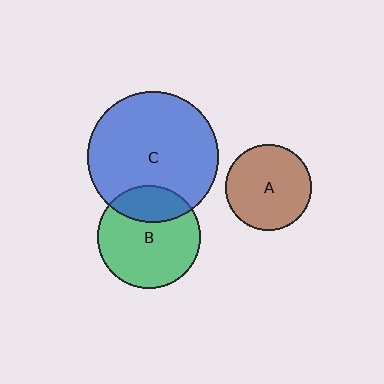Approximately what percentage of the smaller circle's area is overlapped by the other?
Approximately 25%.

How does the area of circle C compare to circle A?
Approximately 2.3 times.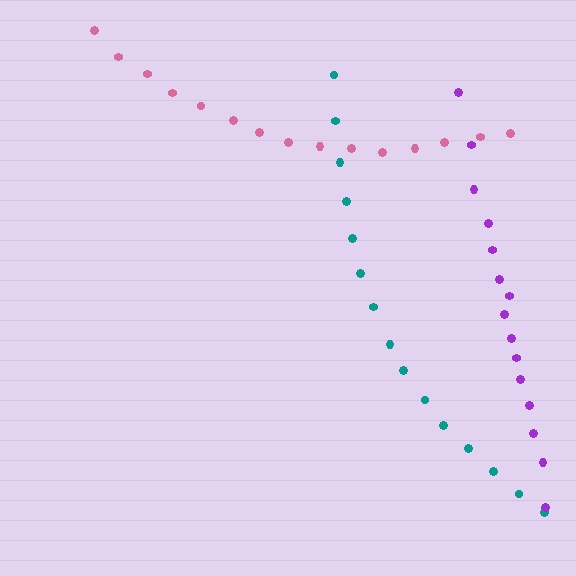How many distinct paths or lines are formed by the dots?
There are 3 distinct paths.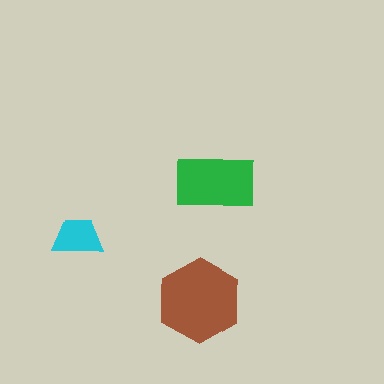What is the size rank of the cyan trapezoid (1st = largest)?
3rd.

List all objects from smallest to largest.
The cyan trapezoid, the green rectangle, the brown hexagon.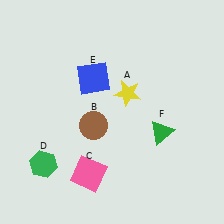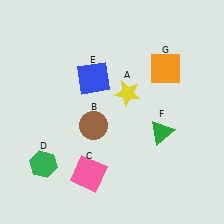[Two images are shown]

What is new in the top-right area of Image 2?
An orange square (G) was added in the top-right area of Image 2.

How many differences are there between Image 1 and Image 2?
There is 1 difference between the two images.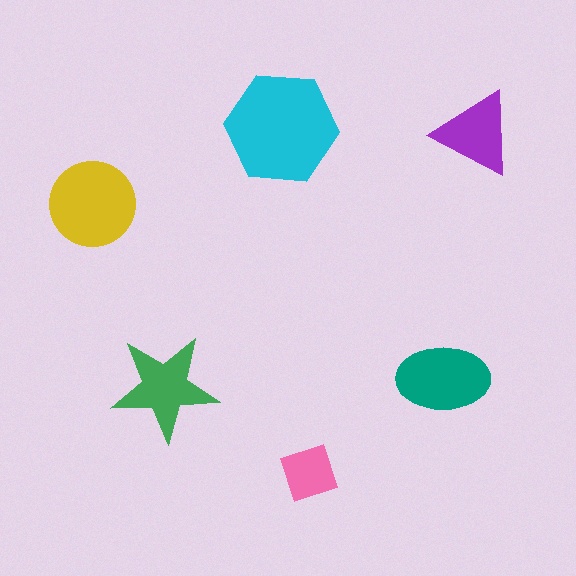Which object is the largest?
The cyan hexagon.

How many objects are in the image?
There are 6 objects in the image.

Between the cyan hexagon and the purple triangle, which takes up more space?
The cyan hexagon.